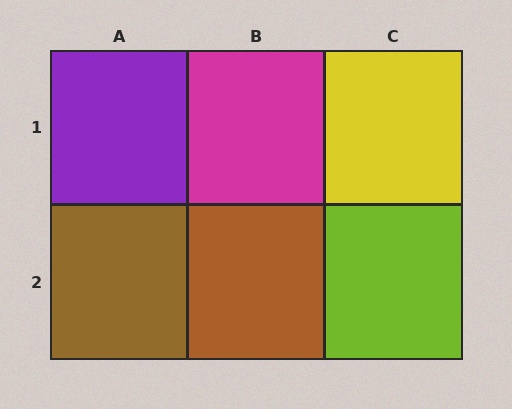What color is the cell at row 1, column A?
Purple.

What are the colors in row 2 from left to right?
Brown, brown, lime.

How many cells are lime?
1 cell is lime.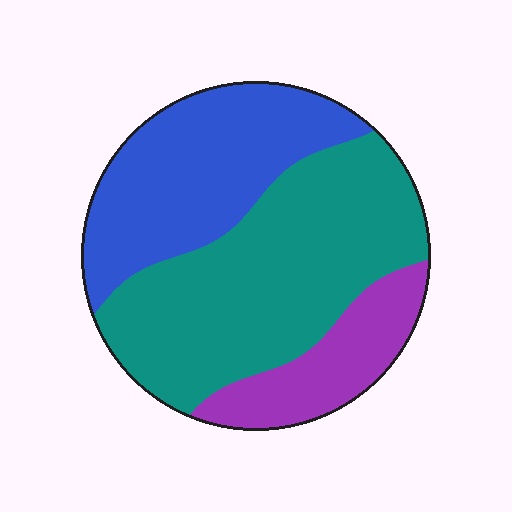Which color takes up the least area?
Purple, at roughly 15%.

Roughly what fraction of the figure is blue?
Blue takes up about one third (1/3) of the figure.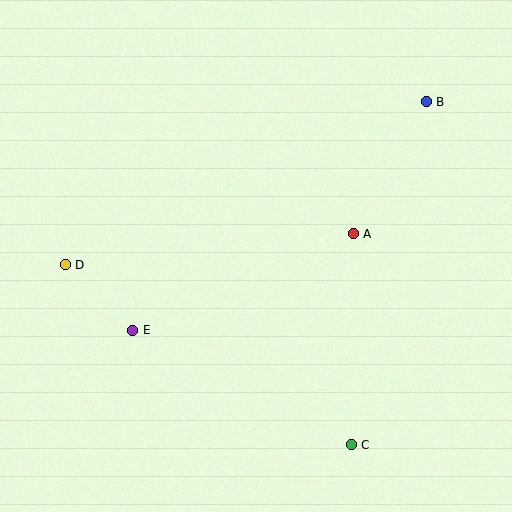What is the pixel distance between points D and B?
The distance between D and B is 396 pixels.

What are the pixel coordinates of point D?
Point D is at (65, 265).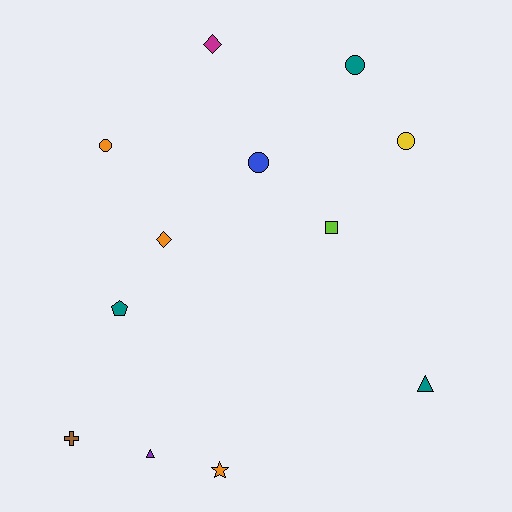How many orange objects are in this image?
There are 3 orange objects.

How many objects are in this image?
There are 12 objects.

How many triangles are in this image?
There are 2 triangles.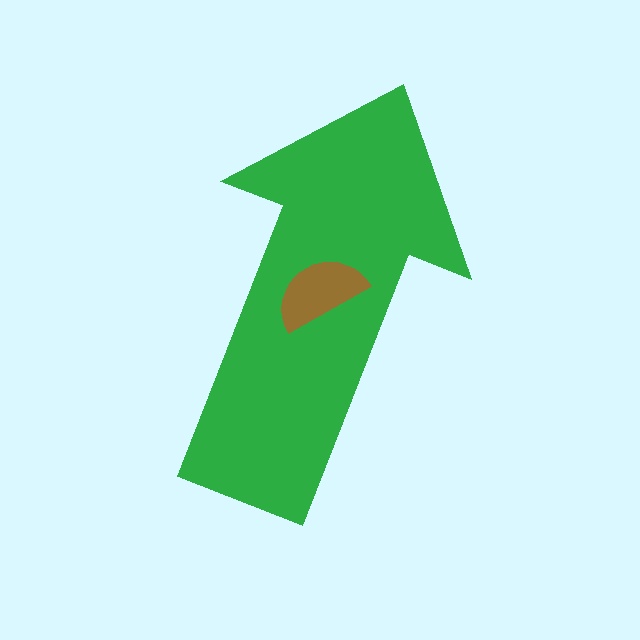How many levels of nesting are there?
2.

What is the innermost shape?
The brown semicircle.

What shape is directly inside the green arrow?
The brown semicircle.